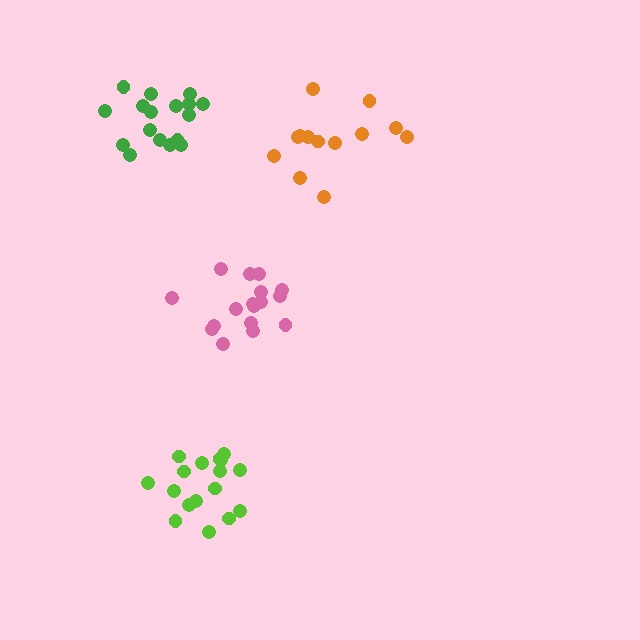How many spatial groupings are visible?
There are 4 spatial groupings.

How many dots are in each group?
Group 1: 13 dots, Group 2: 17 dots, Group 3: 17 dots, Group 4: 17 dots (64 total).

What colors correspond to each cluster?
The clusters are colored: orange, pink, lime, green.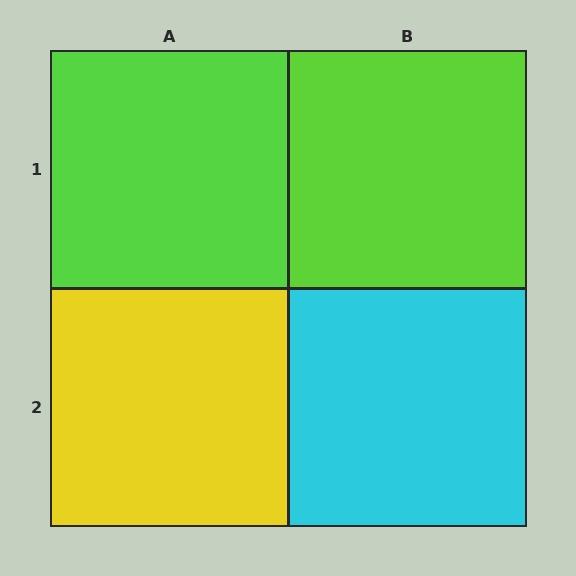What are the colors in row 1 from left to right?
Lime, lime.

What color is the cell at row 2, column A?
Yellow.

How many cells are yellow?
1 cell is yellow.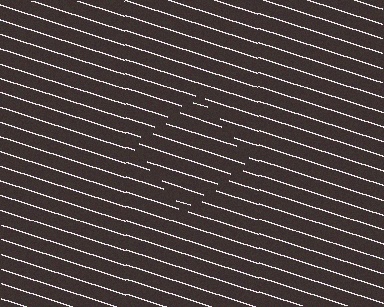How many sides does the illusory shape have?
4 sides — the line-ends trace a square.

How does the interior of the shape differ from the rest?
The interior of the shape contains the same grating, shifted by half a period — the contour is defined by the phase discontinuity where line-ends from the inner and outer gratings abut.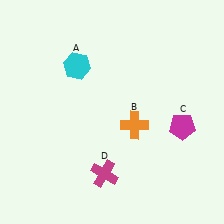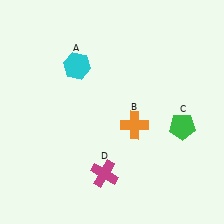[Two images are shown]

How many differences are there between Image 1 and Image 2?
There is 1 difference between the two images.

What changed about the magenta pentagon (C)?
In Image 1, C is magenta. In Image 2, it changed to green.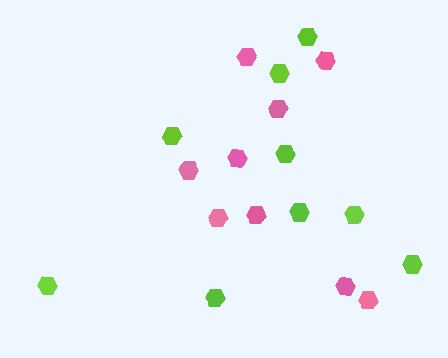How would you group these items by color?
There are 2 groups: one group of pink hexagons (9) and one group of lime hexagons (9).